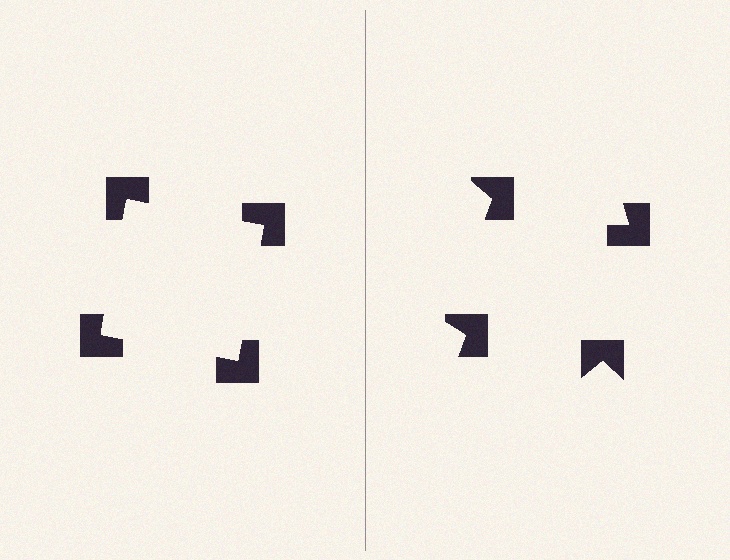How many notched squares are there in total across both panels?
8 — 4 on each side.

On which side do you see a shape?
An illusory square appears on the left side. On the right side the wedge cuts are rotated, so no coherent shape forms.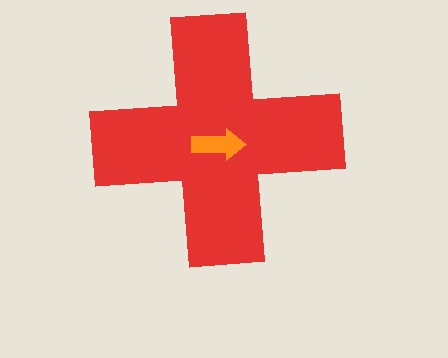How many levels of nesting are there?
2.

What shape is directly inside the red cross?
The orange arrow.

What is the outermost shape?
The red cross.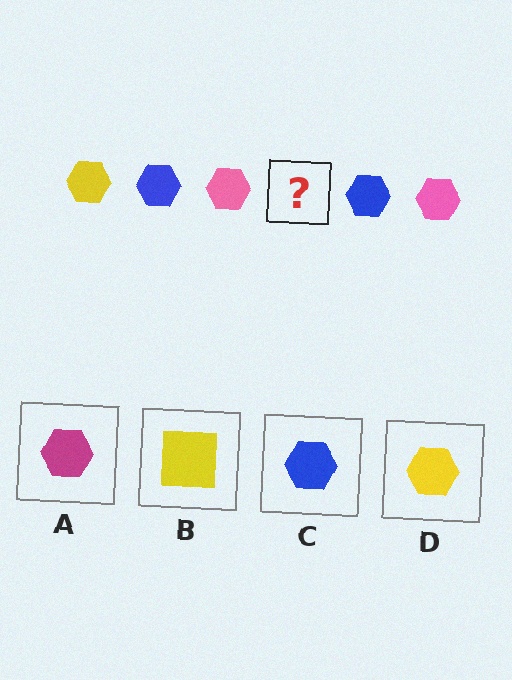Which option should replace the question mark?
Option D.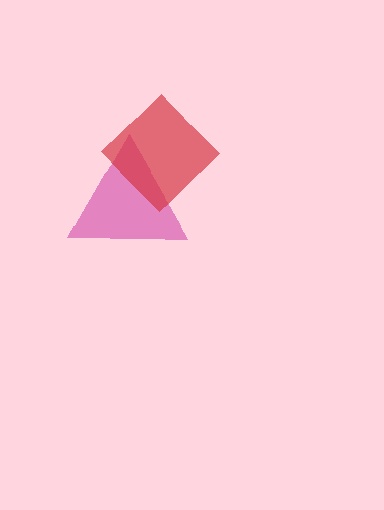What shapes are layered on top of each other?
The layered shapes are: a magenta triangle, a red diamond.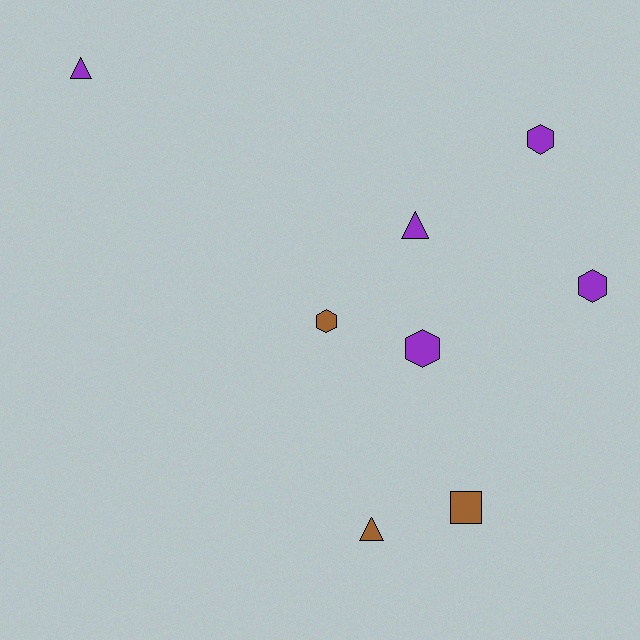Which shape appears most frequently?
Hexagon, with 4 objects.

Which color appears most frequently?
Purple, with 5 objects.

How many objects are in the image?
There are 8 objects.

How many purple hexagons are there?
There are 3 purple hexagons.